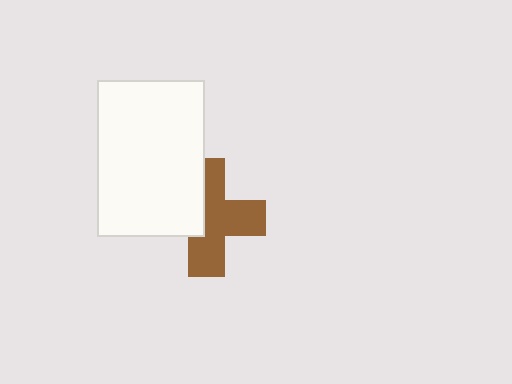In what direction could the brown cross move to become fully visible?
The brown cross could move right. That would shift it out from behind the white rectangle entirely.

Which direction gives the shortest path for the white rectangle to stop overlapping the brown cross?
Moving left gives the shortest separation.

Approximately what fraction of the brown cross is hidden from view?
Roughly 39% of the brown cross is hidden behind the white rectangle.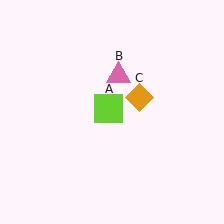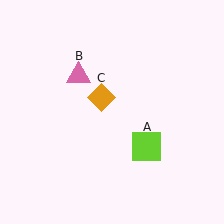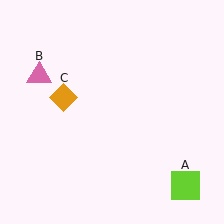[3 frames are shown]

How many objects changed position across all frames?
3 objects changed position: lime square (object A), pink triangle (object B), orange diamond (object C).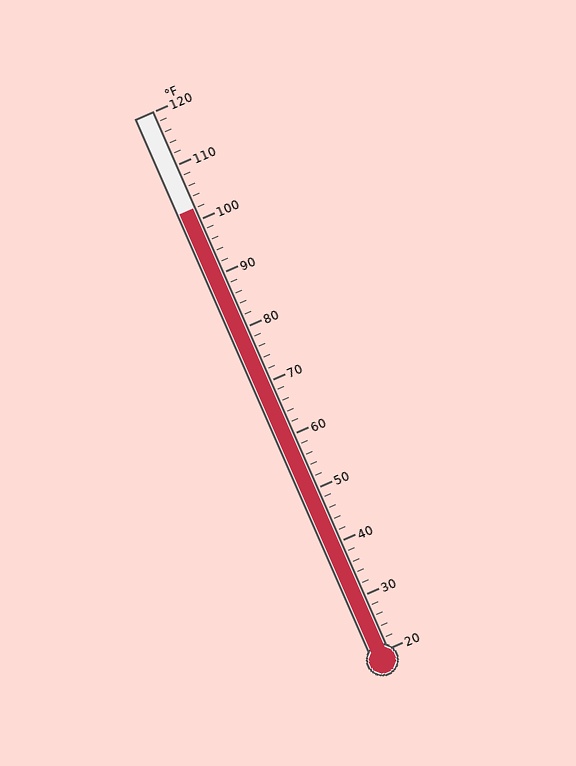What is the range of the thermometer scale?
The thermometer scale ranges from 20°F to 120°F.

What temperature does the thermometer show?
The thermometer shows approximately 102°F.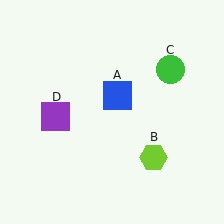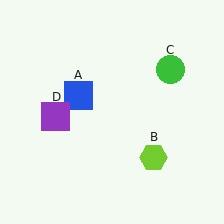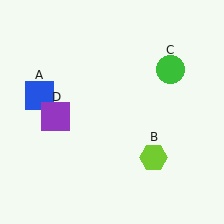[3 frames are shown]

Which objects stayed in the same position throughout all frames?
Lime hexagon (object B) and green circle (object C) and purple square (object D) remained stationary.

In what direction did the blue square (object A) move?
The blue square (object A) moved left.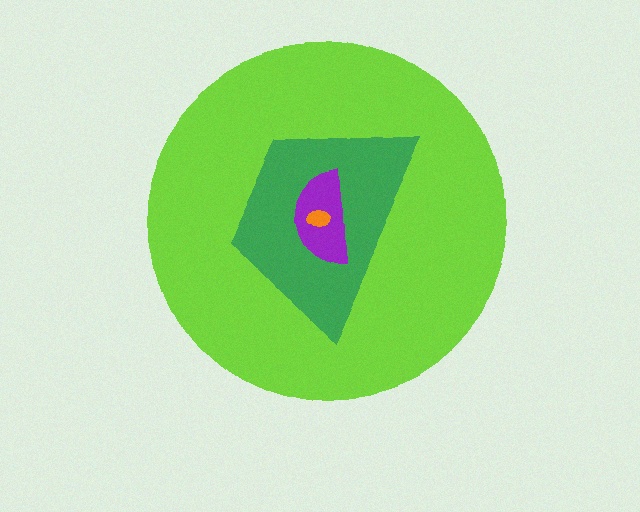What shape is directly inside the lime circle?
The green trapezoid.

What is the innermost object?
The orange ellipse.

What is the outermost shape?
The lime circle.